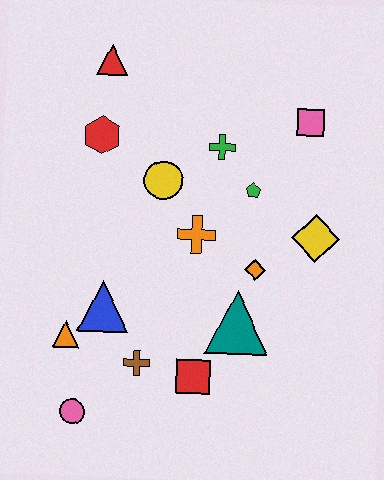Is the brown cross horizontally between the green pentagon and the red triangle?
Yes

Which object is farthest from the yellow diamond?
The pink circle is farthest from the yellow diamond.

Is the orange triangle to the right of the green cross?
No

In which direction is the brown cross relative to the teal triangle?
The brown cross is to the left of the teal triangle.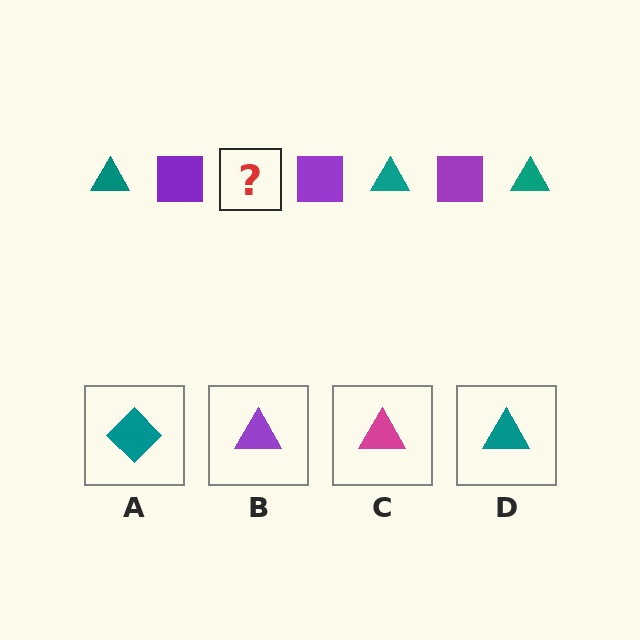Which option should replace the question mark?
Option D.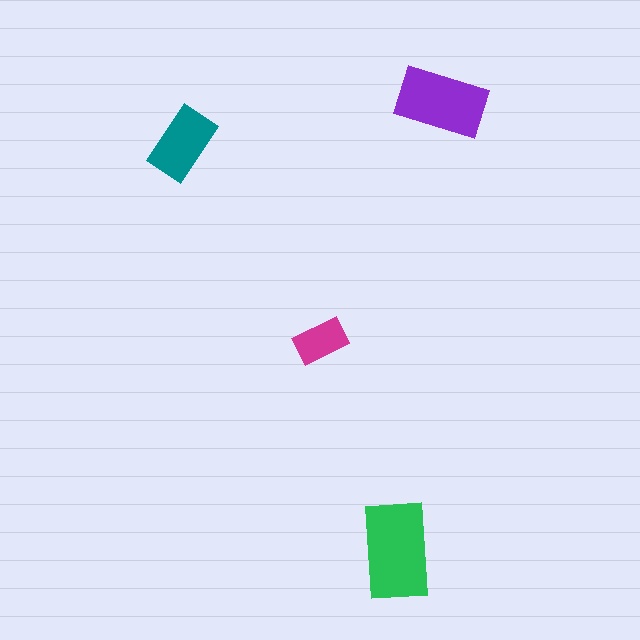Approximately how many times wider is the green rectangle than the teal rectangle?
About 1.5 times wider.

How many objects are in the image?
There are 4 objects in the image.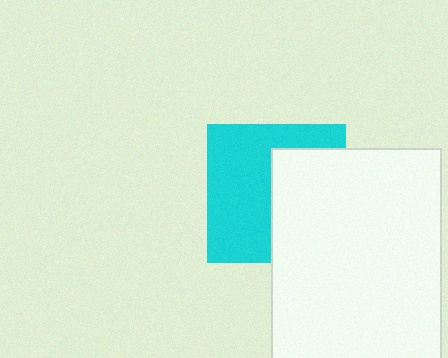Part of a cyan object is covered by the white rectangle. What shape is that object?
It is a square.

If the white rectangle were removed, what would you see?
You would see the complete cyan square.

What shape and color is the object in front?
The object in front is a white rectangle.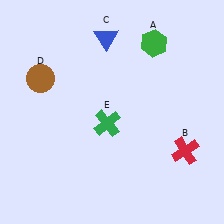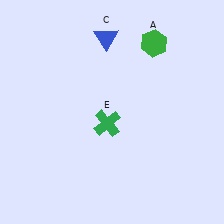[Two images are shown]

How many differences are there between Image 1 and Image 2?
There are 2 differences between the two images.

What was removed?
The brown circle (D), the red cross (B) were removed in Image 2.